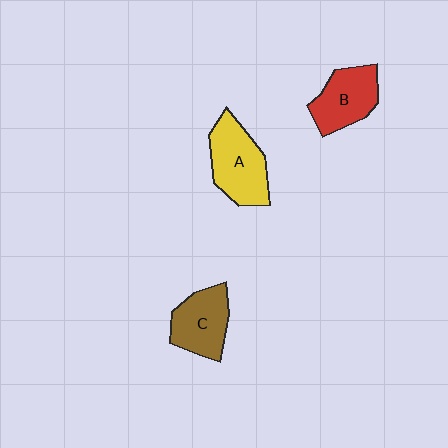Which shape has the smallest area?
Shape C (brown).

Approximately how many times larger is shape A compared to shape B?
Approximately 1.2 times.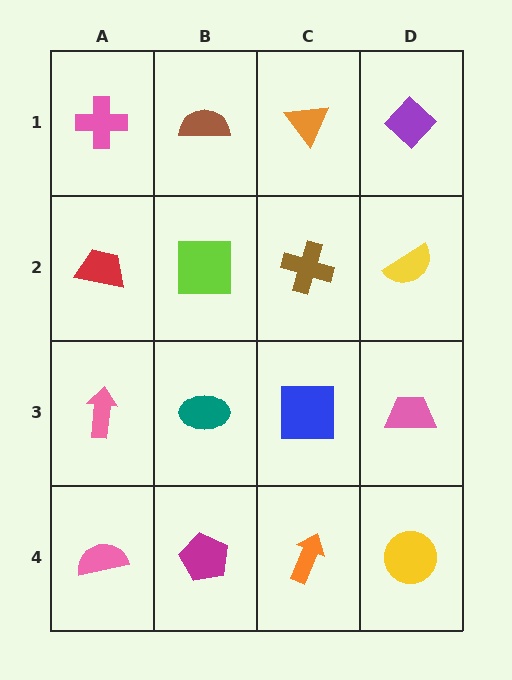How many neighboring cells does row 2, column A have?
3.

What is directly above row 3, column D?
A yellow semicircle.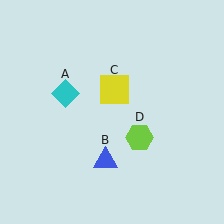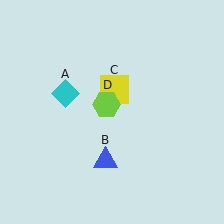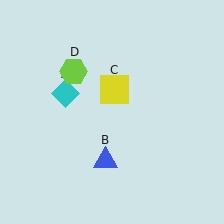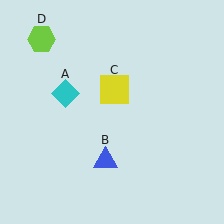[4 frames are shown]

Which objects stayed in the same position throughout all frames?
Cyan diamond (object A) and blue triangle (object B) and yellow square (object C) remained stationary.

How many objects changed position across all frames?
1 object changed position: lime hexagon (object D).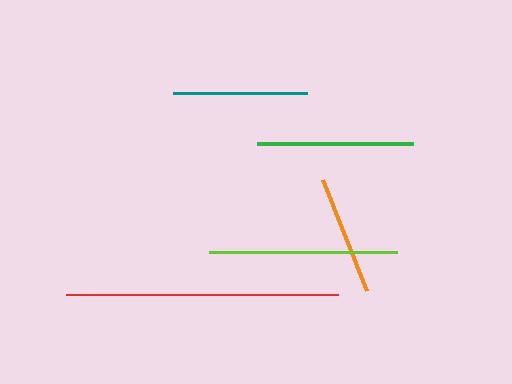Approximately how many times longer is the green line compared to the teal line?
The green line is approximately 1.2 times the length of the teal line.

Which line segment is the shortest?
The orange line is the shortest at approximately 120 pixels.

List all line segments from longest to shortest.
From longest to shortest: red, lime, green, teal, orange.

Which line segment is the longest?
The red line is the longest at approximately 272 pixels.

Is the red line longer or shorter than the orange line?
The red line is longer than the orange line.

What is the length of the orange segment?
The orange segment is approximately 120 pixels long.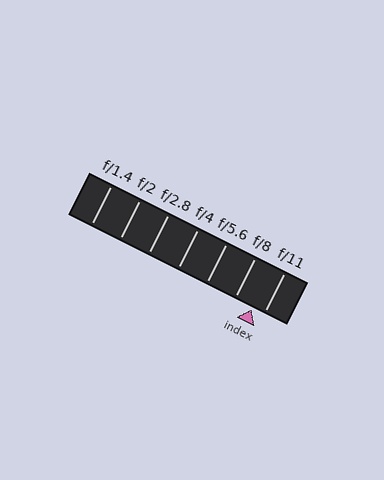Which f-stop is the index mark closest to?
The index mark is closest to f/11.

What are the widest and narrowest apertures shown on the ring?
The widest aperture shown is f/1.4 and the narrowest is f/11.